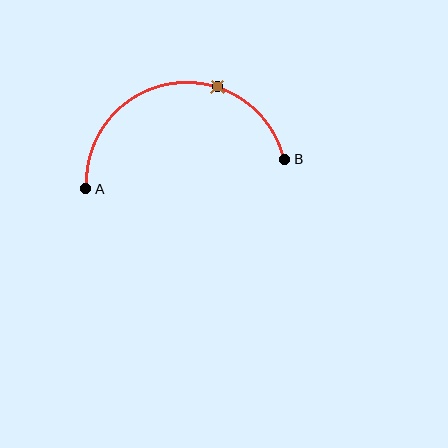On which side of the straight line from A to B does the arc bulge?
The arc bulges above the straight line connecting A and B.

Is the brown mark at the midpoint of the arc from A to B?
No. The brown mark lies on the arc but is closer to endpoint B. The arc midpoint would be at the point on the curve equidistant along the arc from both A and B.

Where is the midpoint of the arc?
The arc midpoint is the point on the curve farthest from the straight line joining A and B. It sits above that line.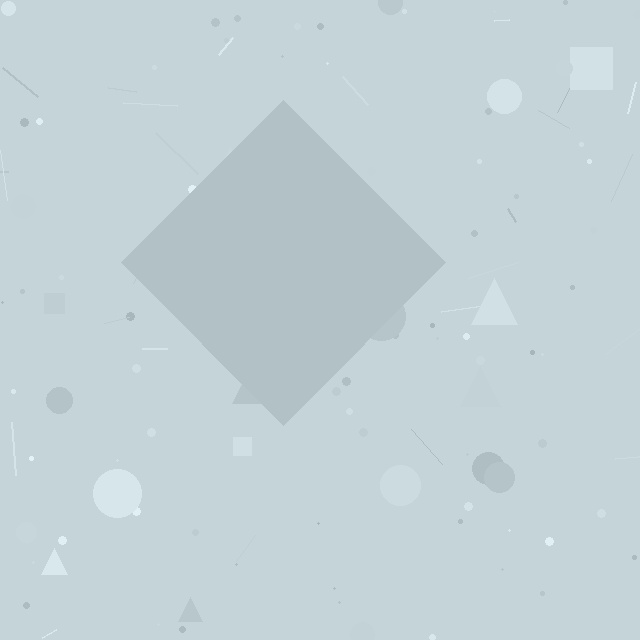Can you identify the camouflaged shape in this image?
The camouflaged shape is a diamond.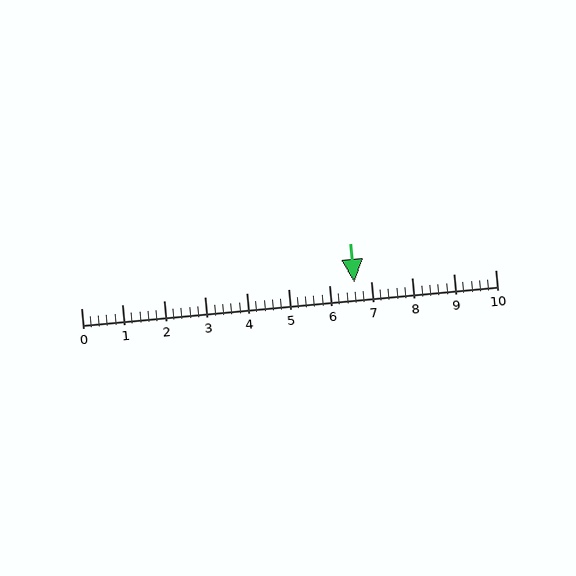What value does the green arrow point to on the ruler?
The green arrow points to approximately 6.6.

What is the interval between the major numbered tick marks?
The major tick marks are spaced 1 units apart.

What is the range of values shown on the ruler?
The ruler shows values from 0 to 10.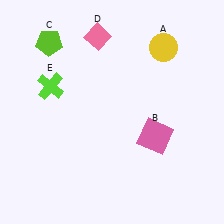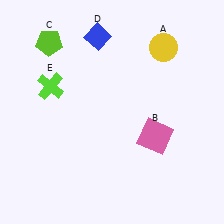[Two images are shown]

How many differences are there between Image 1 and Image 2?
There is 1 difference between the two images.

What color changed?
The diamond (D) changed from pink in Image 1 to blue in Image 2.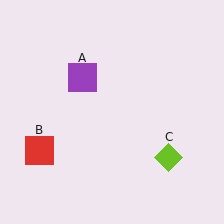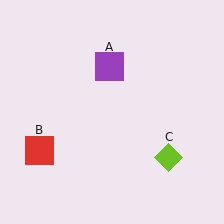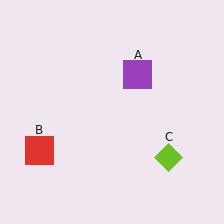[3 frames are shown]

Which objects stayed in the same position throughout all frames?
Red square (object B) and lime diamond (object C) remained stationary.